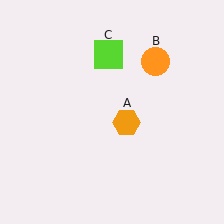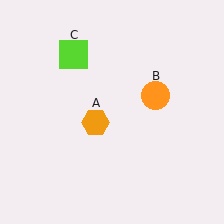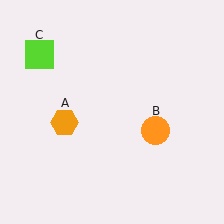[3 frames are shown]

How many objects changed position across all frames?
3 objects changed position: orange hexagon (object A), orange circle (object B), lime square (object C).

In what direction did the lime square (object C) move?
The lime square (object C) moved left.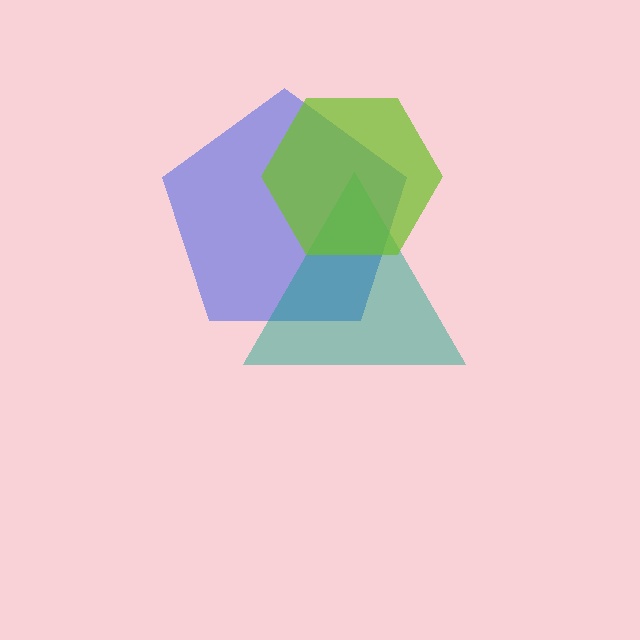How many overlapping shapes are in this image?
There are 3 overlapping shapes in the image.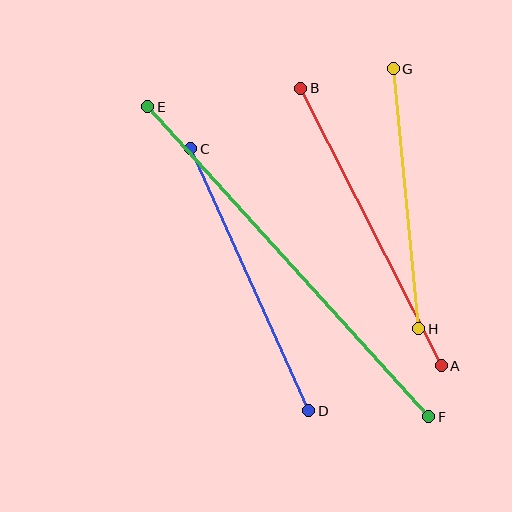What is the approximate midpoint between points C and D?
The midpoint is at approximately (250, 280) pixels.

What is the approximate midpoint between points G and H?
The midpoint is at approximately (406, 199) pixels.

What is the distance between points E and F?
The distance is approximately 418 pixels.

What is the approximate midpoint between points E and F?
The midpoint is at approximately (288, 262) pixels.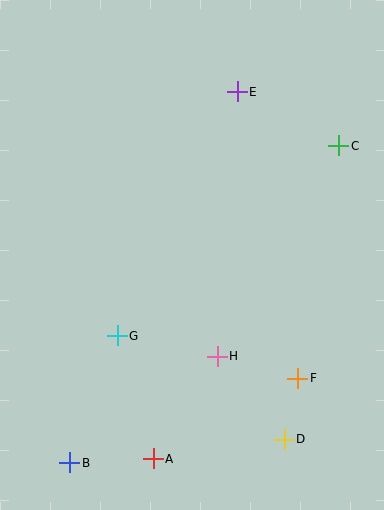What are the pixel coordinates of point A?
Point A is at (153, 459).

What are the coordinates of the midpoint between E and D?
The midpoint between E and D is at (261, 266).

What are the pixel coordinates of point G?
Point G is at (117, 336).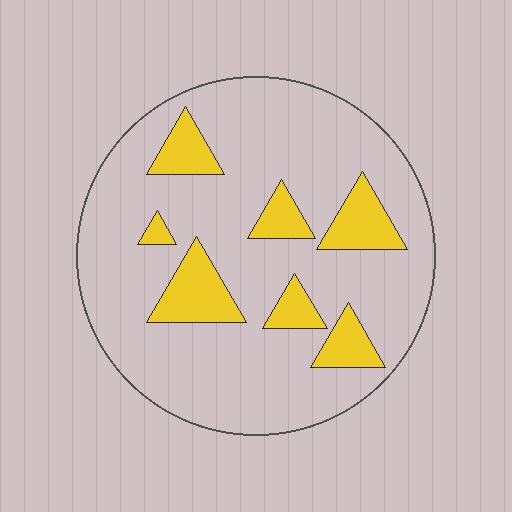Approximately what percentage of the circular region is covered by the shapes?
Approximately 20%.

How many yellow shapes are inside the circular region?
7.